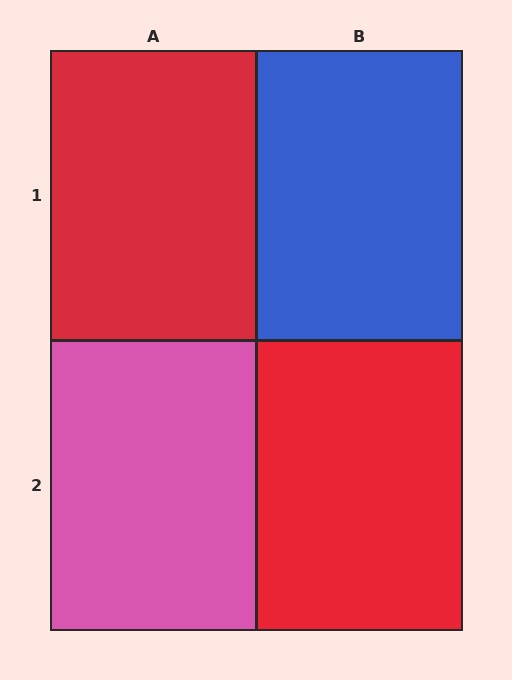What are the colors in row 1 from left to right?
Red, blue.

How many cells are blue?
1 cell is blue.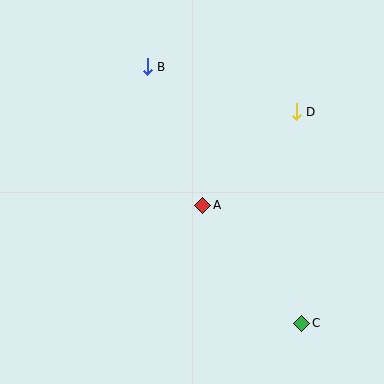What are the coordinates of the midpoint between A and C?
The midpoint between A and C is at (252, 264).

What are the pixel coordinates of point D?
Point D is at (296, 112).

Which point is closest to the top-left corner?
Point B is closest to the top-left corner.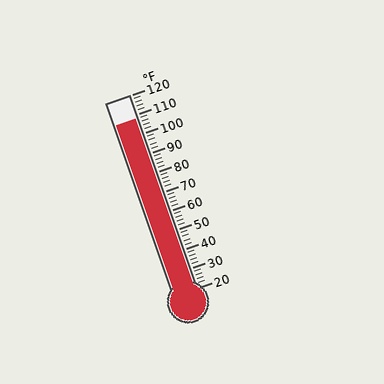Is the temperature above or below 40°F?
The temperature is above 40°F.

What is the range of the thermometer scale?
The thermometer scale ranges from 20°F to 120°F.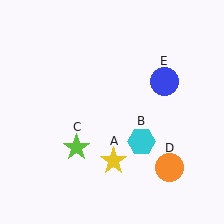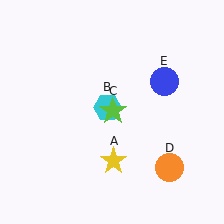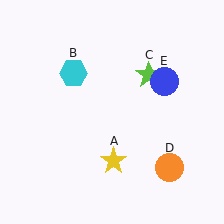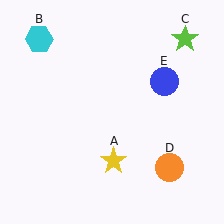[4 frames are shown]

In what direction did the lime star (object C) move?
The lime star (object C) moved up and to the right.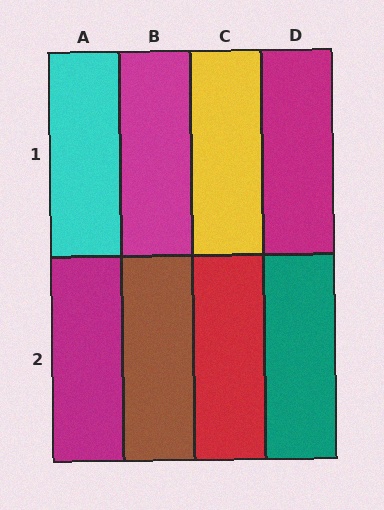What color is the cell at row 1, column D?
Magenta.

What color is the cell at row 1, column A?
Cyan.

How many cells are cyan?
1 cell is cyan.